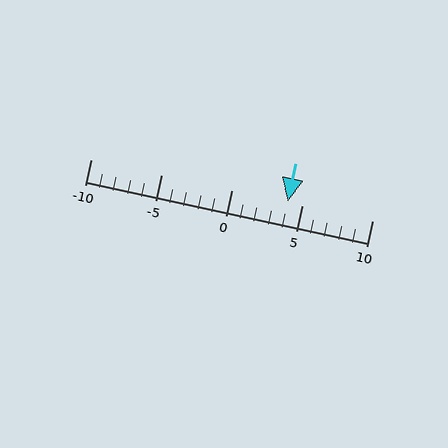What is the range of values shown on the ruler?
The ruler shows values from -10 to 10.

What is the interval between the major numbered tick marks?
The major tick marks are spaced 5 units apart.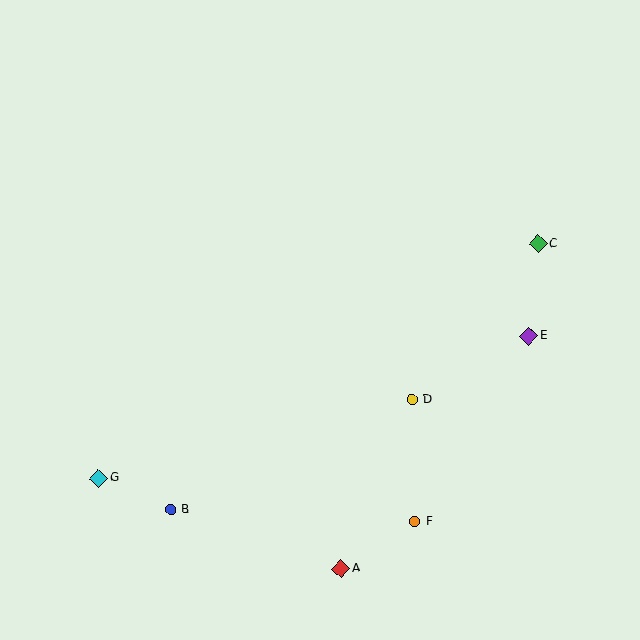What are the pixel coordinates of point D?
Point D is at (412, 400).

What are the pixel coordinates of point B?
Point B is at (171, 509).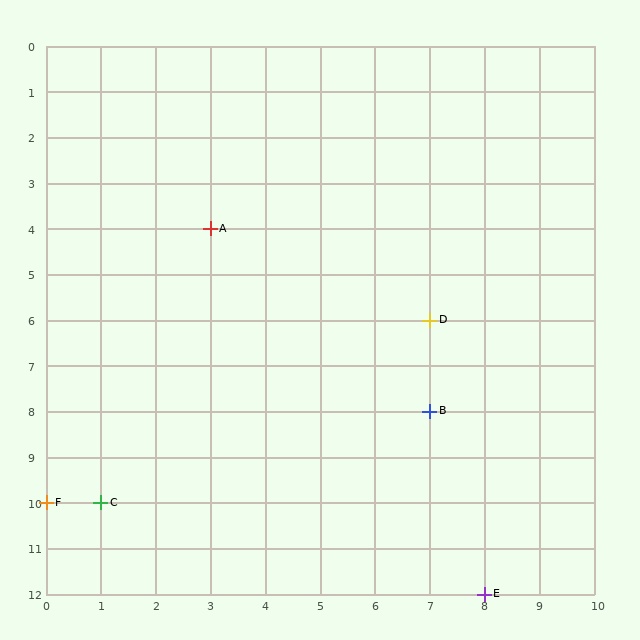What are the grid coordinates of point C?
Point C is at grid coordinates (1, 10).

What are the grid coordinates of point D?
Point D is at grid coordinates (7, 6).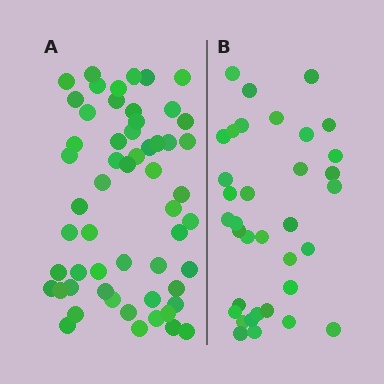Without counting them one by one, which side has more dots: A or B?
Region A (the left region) has more dots.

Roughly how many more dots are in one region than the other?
Region A has approximately 20 more dots than region B.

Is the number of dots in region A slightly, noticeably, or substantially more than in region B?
Region A has substantially more. The ratio is roughly 1.6 to 1.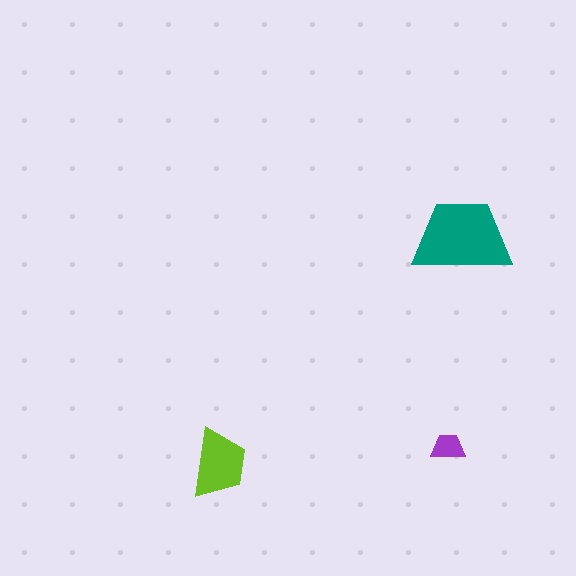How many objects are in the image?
There are 3 objects in the image.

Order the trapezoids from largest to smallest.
the teal one, the lime one, the purple one.